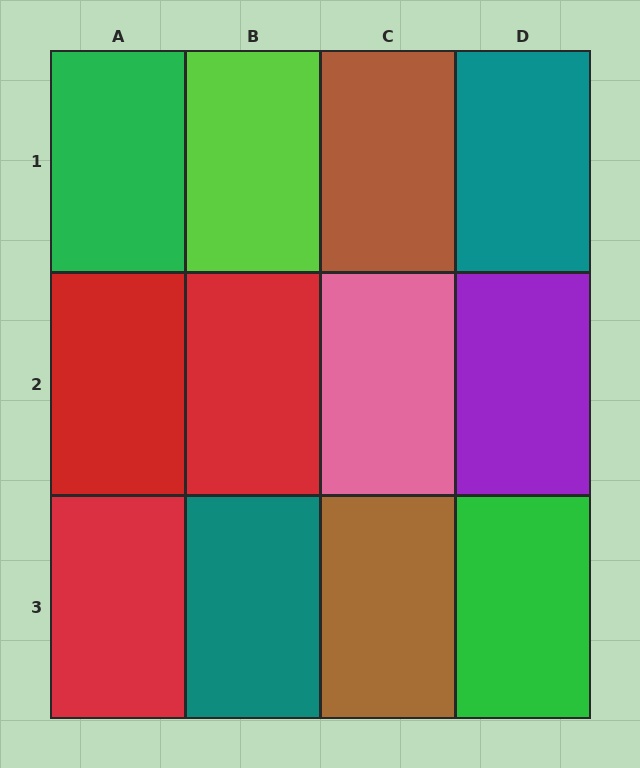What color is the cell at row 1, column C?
Brown.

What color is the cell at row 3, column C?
Brown.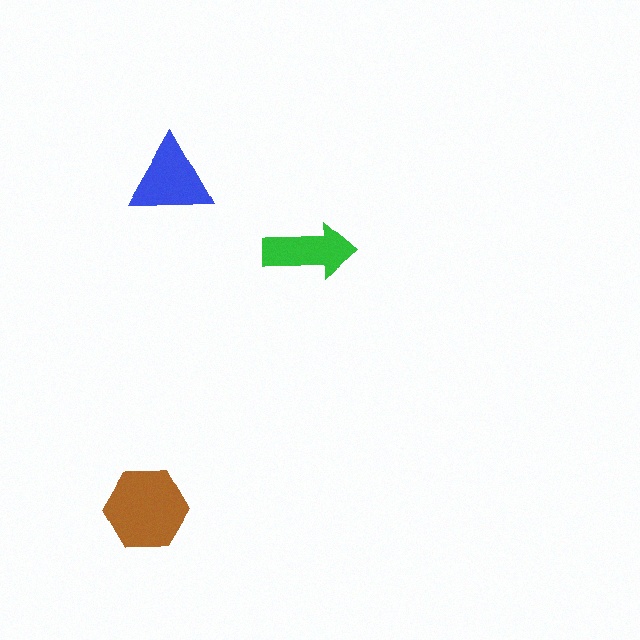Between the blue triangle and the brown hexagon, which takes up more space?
The brown hexagon.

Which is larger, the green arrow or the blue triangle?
The blue triangle.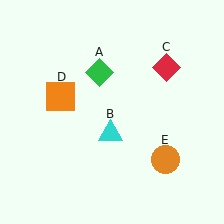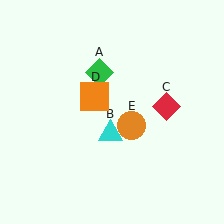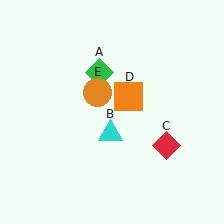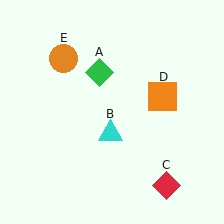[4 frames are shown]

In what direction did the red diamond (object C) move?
The red diamond (object C) moved down.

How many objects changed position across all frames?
3 objects changed position: red diamond (object C), orange square (object D), orange circle (object E).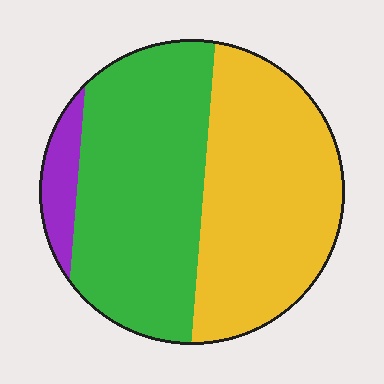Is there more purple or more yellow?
Yellow.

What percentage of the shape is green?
Green takes up about one half (1/2) of the shape.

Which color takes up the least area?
Purple, at roughly 5%.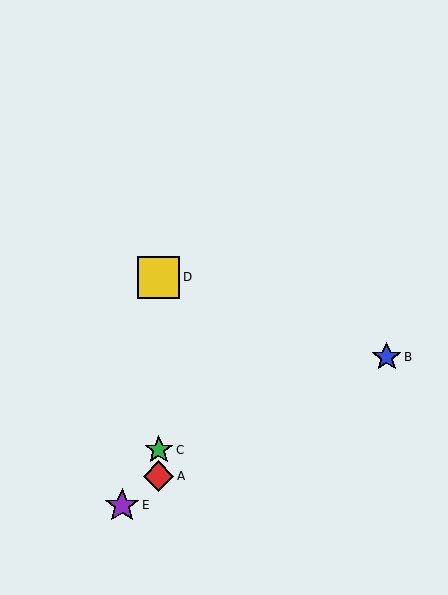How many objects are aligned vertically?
3 objects (A, C, D) are aligned vertically.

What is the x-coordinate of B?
Object B is at x≈387.